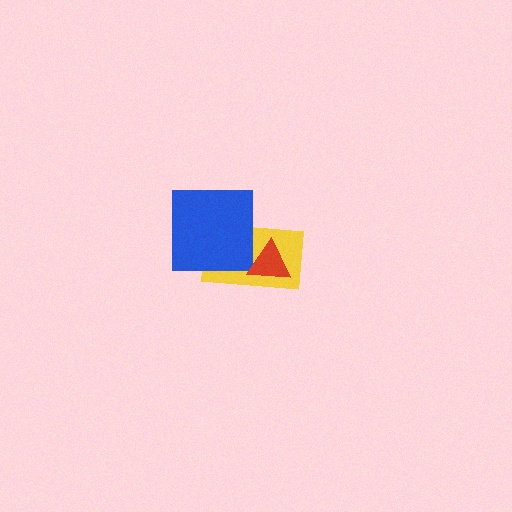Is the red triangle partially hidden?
No, no other shape covers it.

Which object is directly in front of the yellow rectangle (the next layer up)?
The blue square is directly in front of the yellow rectangle.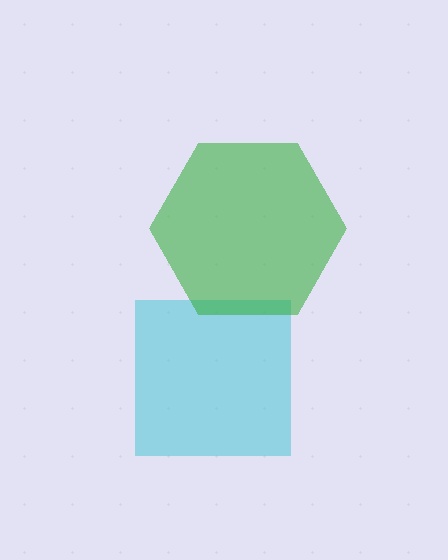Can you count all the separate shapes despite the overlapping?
Yes, there are 2 separate shapes.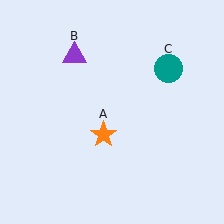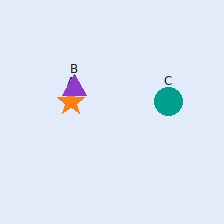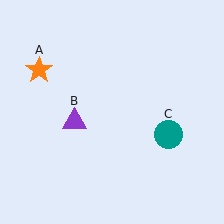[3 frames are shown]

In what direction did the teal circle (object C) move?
The teal circle (object C) moved down.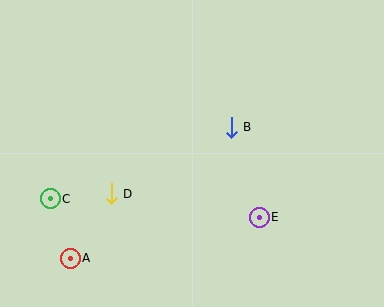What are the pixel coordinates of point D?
Point D is at (111, 194).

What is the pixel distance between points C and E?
The distance between C and E is 210 pixels.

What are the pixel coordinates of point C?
Point C is at (50, 199).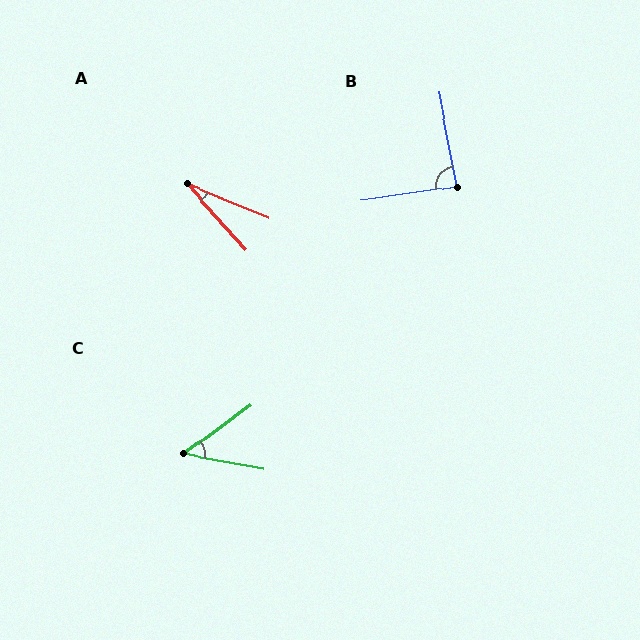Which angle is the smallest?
A, at approximately 25 degrees.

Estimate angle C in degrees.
Approximately 47 degrees.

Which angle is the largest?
B, at approximately 88 degrees.